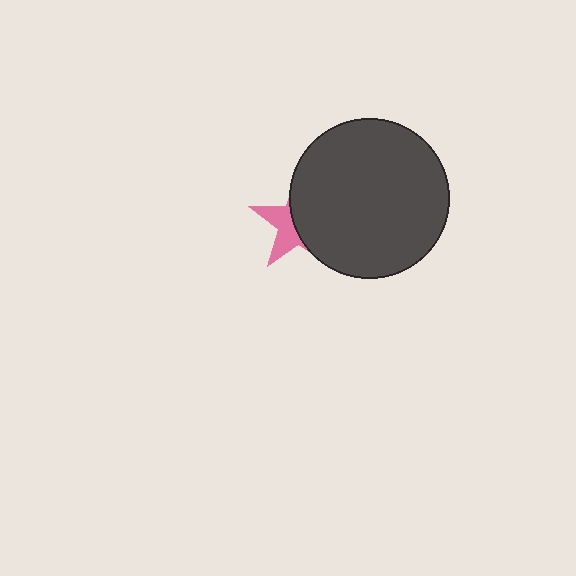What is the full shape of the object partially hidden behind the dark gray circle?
The partially hidden object is a pink star.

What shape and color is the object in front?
The object in front is a dark gray circle.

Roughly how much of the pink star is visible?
A small part of it is visible (roughly 39%).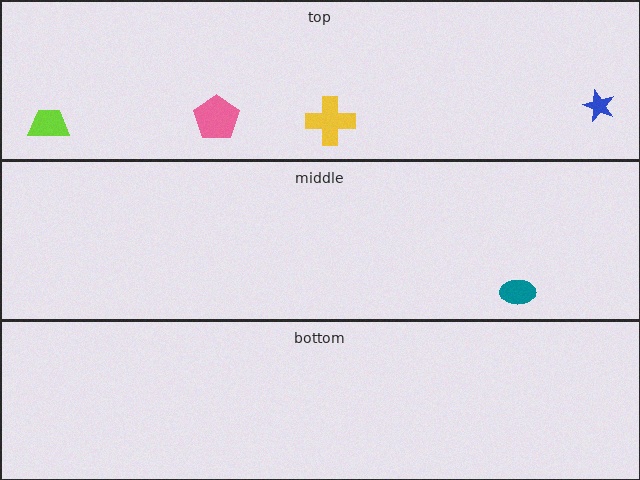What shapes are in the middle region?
The teal ellipse.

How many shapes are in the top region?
4.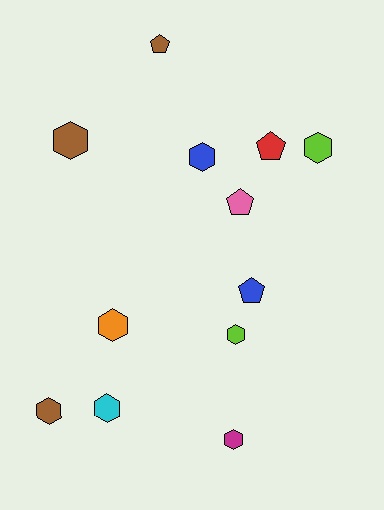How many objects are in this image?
There are 12 objects.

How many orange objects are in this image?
There is 1 orange object.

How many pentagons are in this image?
There are 4 pentagons.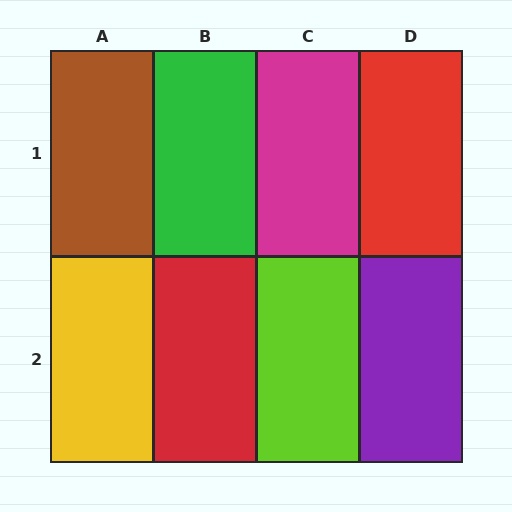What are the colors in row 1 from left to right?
Brown, green, magenta, red.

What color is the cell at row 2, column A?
Yellow.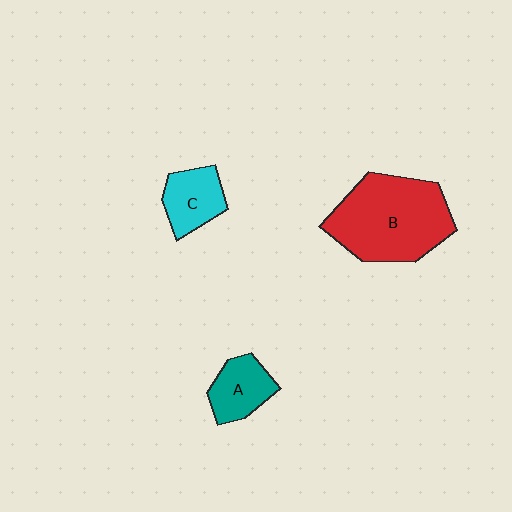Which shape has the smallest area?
Shape A (teal).